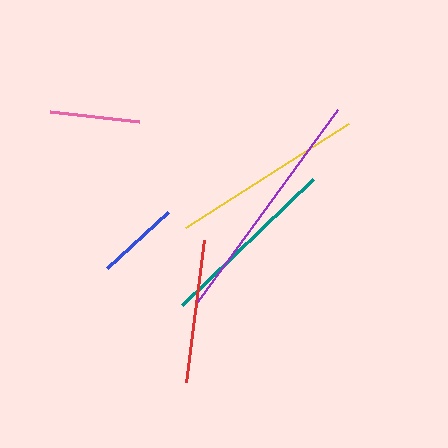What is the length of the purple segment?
The purple segment is approximately 238 pixels long.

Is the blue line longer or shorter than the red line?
The red line is longer than the blue line.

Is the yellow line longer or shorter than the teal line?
The yellow line is longer than the teal line.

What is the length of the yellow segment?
The yellow segment is approximately 194 pixels long.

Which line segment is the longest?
The purple line is the longest at approximately 238 pixels.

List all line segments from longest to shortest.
From longest to shortest: purple, yellow, teal, red, pink, blue.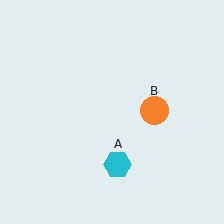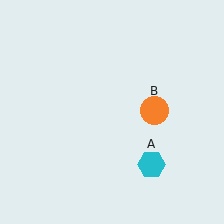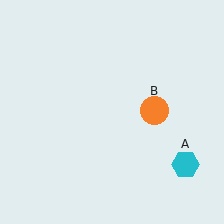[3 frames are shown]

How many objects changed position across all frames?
1 object changed position: cyan hexagon (object A).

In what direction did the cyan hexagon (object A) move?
The cyan hexagon (object A) moved right.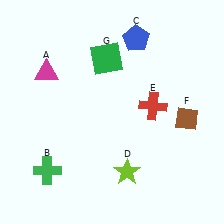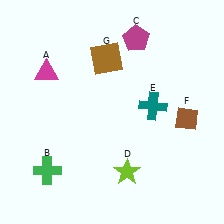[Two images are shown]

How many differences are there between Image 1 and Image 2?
There are 3 differences between the two images.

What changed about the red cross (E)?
In Image 1, E is red. In Image 2, it changed to teal.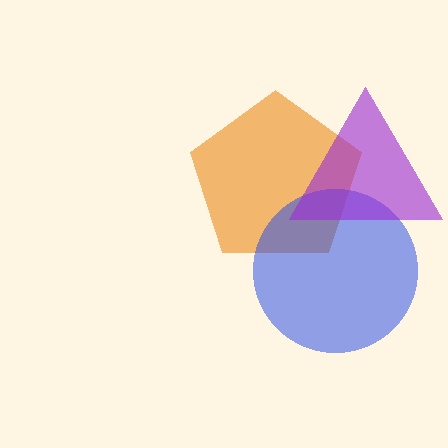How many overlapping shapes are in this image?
There are 3 overlapping shapes in the image.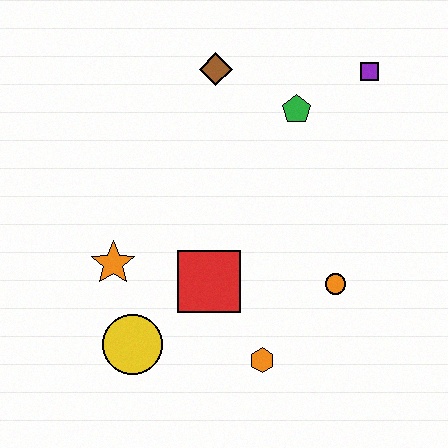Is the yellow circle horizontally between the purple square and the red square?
No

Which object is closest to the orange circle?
The orange hexagon is closest to the orange circle.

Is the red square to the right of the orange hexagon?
No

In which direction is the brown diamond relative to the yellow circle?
The brown diamond is above the yellow circle.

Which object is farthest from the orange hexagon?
The purple square is farthest from the orange hexagon.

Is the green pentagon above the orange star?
Yes